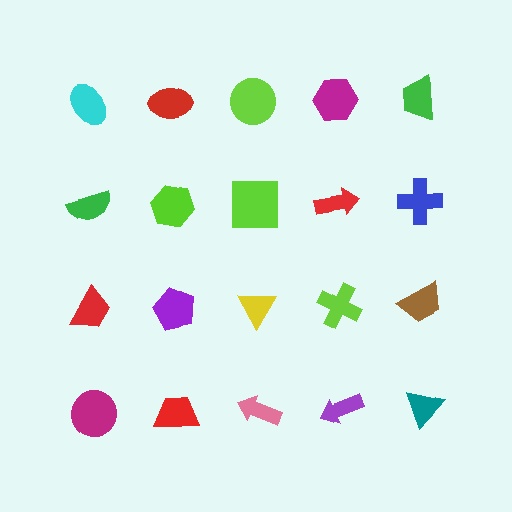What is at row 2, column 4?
A red arrow.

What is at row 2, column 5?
A blue cross.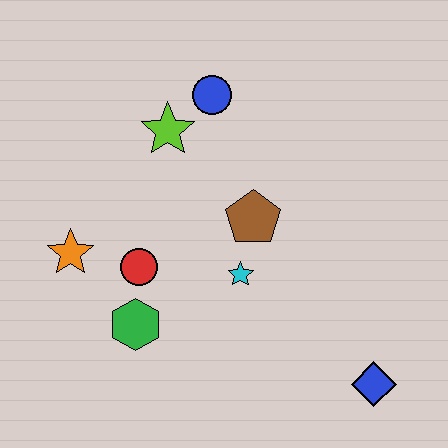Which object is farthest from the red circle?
The blue diamond is farthest from the red circle.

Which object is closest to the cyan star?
The brown pentagon is closest to the cyan star.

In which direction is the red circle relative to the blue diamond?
The red circle is to the left of the blue diamond.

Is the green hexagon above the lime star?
No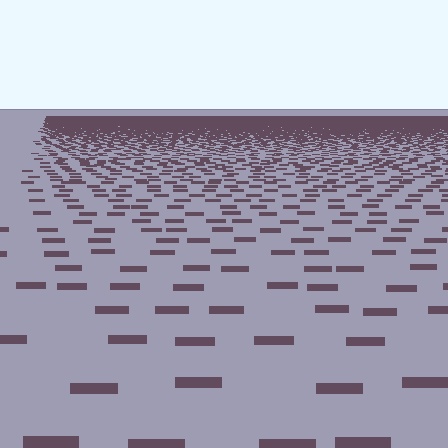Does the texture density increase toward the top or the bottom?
Density increases toward the top.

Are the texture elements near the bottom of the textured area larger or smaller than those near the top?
Larger. Near the bottom, elements are closer to the viewer and appear at a bigger on-screen size.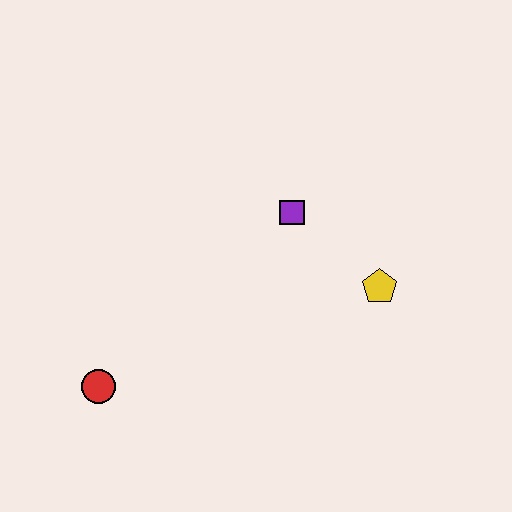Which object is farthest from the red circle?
The yellow pentagon is farthest from the red circle.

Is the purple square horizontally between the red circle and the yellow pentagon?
Yes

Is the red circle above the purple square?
No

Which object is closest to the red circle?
The purple square is closest to the red circle.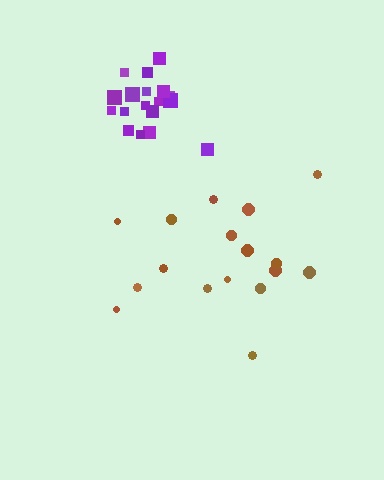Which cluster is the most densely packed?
Purple.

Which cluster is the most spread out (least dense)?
Brown.